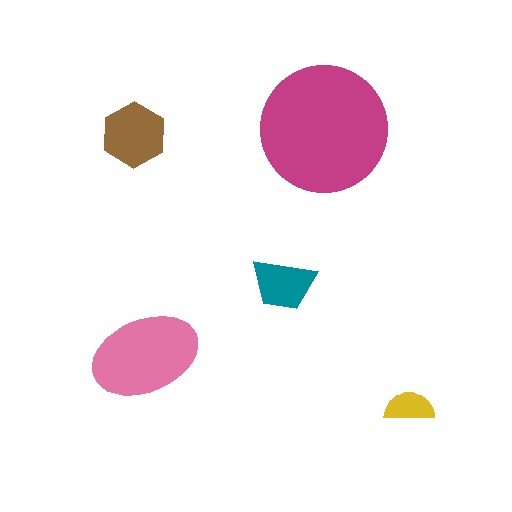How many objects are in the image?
There are 5 objects in the image.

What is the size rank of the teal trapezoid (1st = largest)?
4th.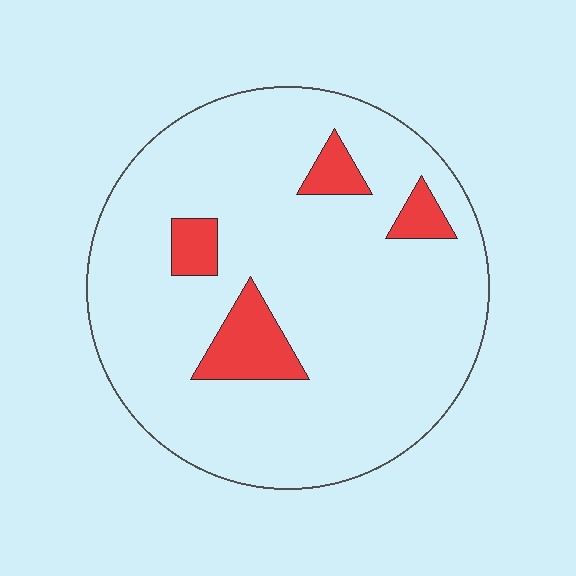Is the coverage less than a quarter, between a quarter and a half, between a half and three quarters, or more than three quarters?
Less than a quarter.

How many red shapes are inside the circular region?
4.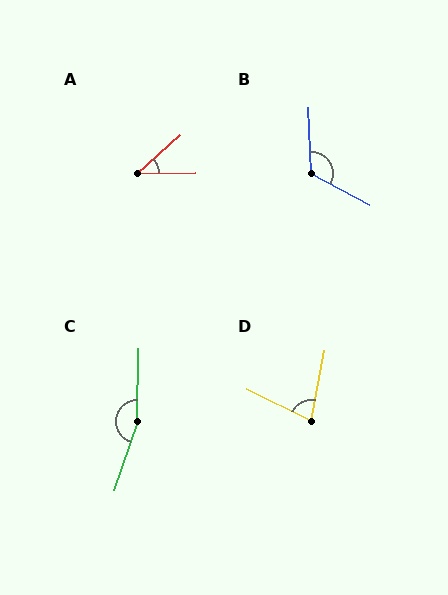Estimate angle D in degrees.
Approximately 74 degrees.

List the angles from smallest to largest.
A (40°), D (74°), B (120°), C (163°).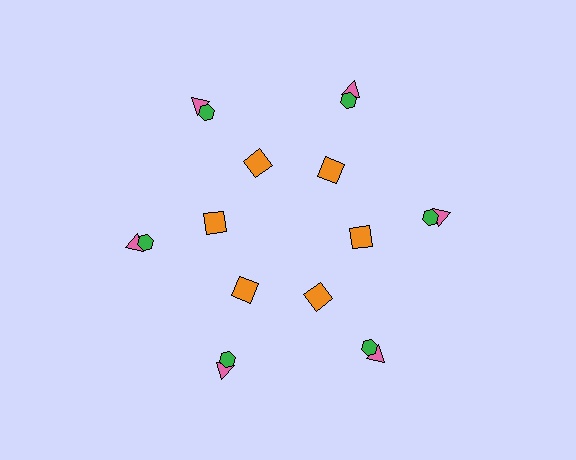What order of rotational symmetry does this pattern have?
This pattern has 6-fold rotational symmetry.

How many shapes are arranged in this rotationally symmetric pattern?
There are 18 shapes, arranged in 6 groups of 3.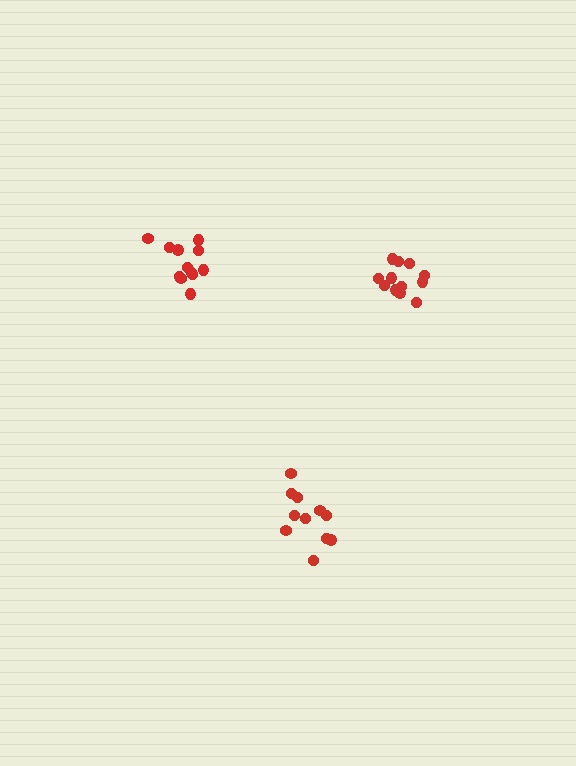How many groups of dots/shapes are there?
There are 3 groups.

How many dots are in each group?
Group 1: 12 dots, Group 2: 11 dots, Group 3: 12 dots (35 total).